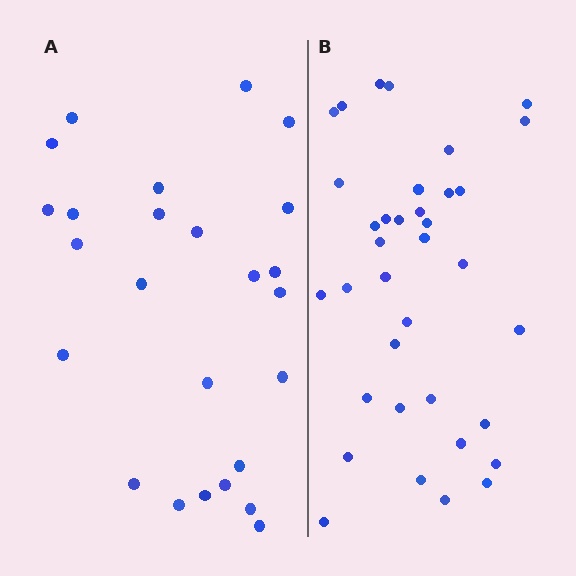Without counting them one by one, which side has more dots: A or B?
Region B (the right region) has more dots.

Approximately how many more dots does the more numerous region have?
Region B has roughly 12 or so more dots than region A.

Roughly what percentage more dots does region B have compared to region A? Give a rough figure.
About 45% more.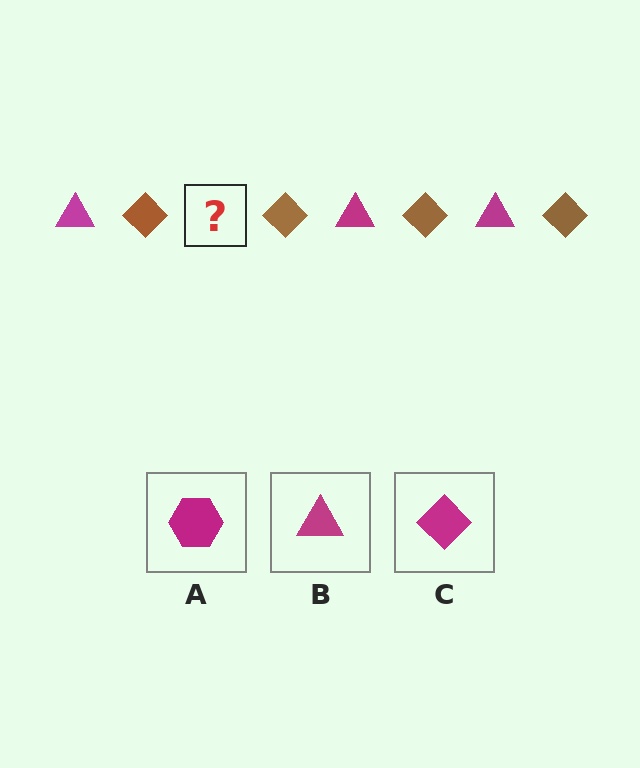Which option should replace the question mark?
Option B.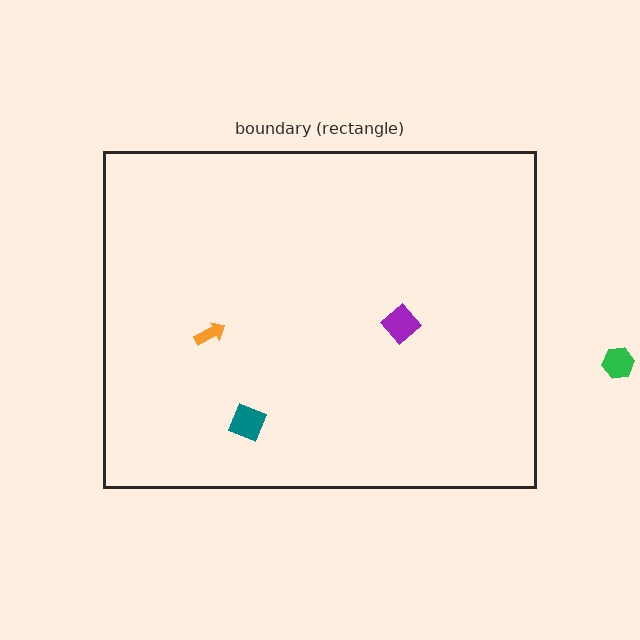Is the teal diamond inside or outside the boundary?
Inside.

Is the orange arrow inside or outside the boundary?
Inside.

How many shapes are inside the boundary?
3 inside, 1 outside.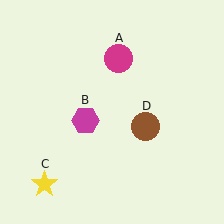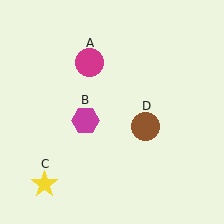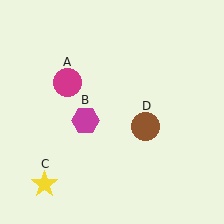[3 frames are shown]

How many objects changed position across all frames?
1 object changed position: magenta circle (object A).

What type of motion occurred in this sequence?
The magenta circle (object A) rotated counterclockwise around the center of the scene.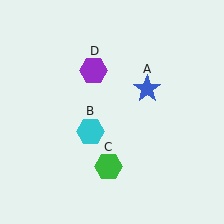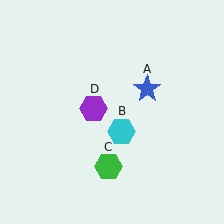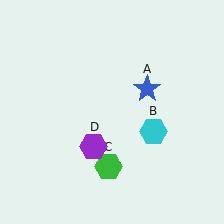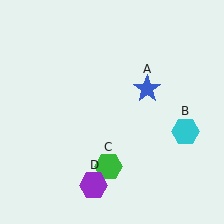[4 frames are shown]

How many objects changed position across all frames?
2 objects changed position: cyan hexagon (object B), purple hexagon (object D).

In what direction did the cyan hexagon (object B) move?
The cyan hexagon (object B) moved right.